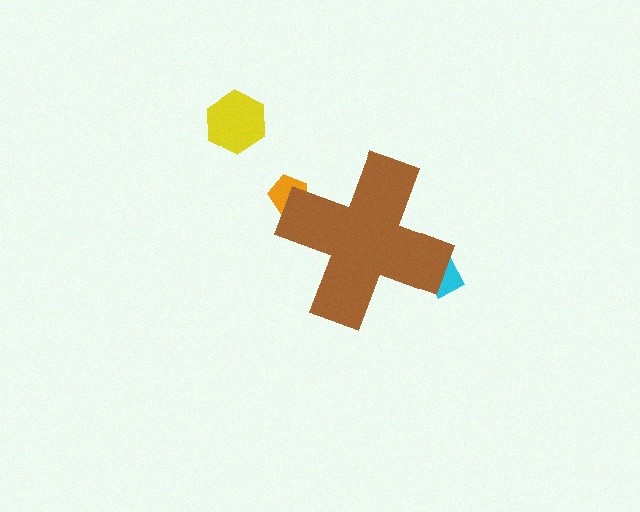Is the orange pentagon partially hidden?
Yes, the orange pentagon is partially hidden behind the brown cross.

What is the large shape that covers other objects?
A brown cross.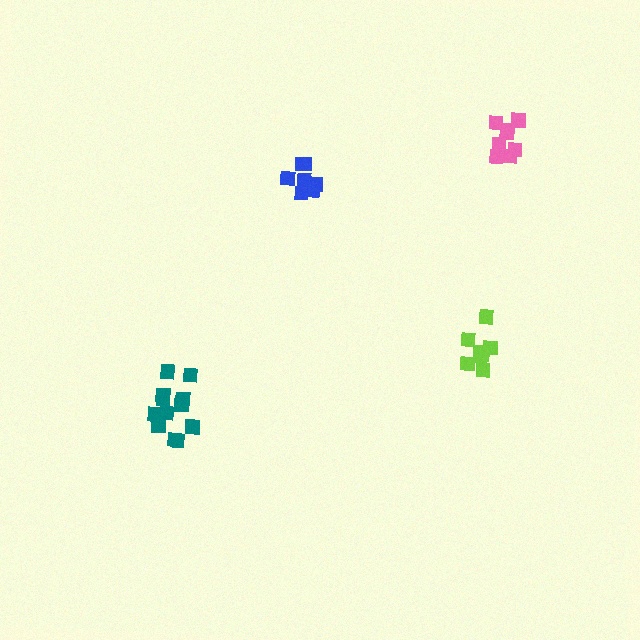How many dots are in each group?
Group 1: 7 dots, Group 2: 8 dots, Group 3: 12 dots, Group 4: 8 dots (35 total).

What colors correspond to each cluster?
The clusters are colored: blue, pink, teal, lime.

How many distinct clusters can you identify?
There are 4 distinct clusters.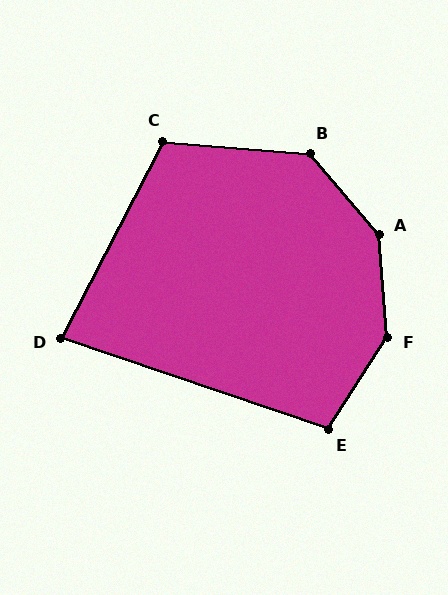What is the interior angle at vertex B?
Approximately 135 degrees (obtuse).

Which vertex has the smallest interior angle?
D, at approximately 82 degrees.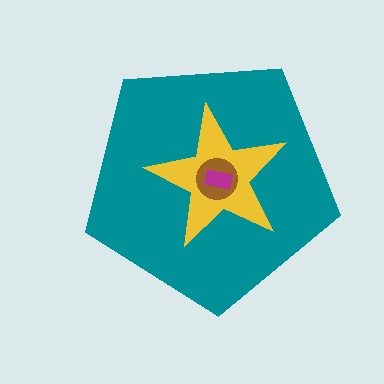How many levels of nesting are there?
4.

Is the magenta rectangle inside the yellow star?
Yes.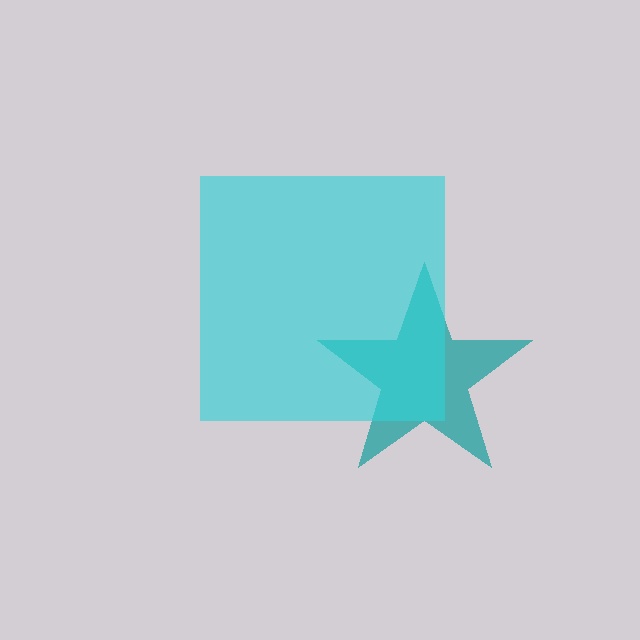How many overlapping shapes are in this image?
There are 2 overlapping shapes in the image.